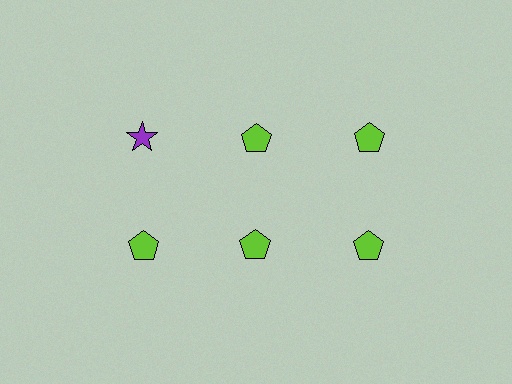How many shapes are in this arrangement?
There are 6 shapes arranged in a grid pattern.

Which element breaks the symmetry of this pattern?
The purple star in the top row, leftmost column breaks the symmetry. All other shapes are lime pentagons.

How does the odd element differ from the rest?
It differs in both color (purple instead of lime) and shape (star instead of pentagon).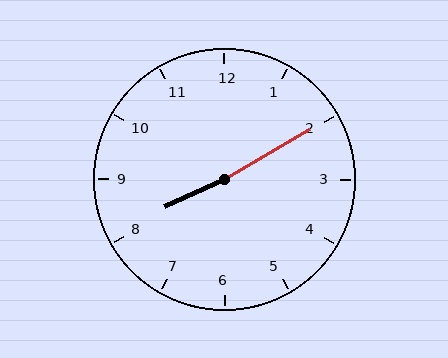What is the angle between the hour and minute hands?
Approximately 175 degrees.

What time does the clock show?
8:10.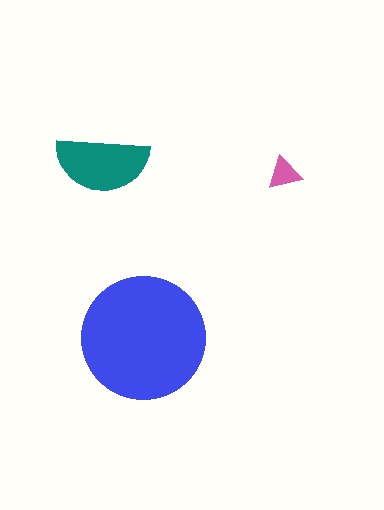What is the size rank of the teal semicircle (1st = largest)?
2nd.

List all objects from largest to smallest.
The blue circle, the teal semicircle, the pink triangle.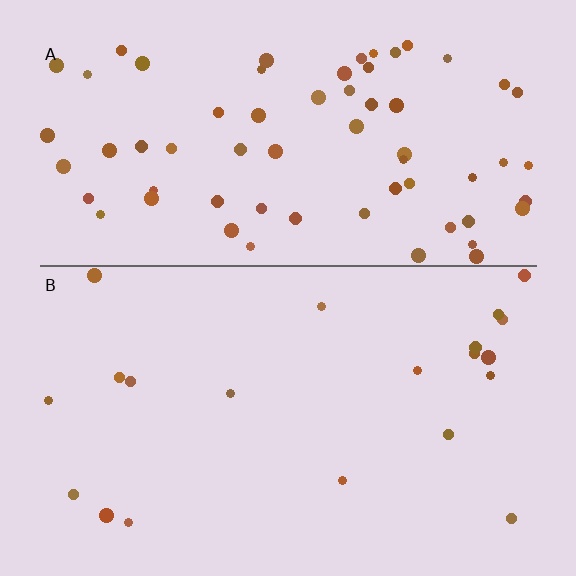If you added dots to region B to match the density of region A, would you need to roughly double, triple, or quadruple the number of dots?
Approximately triple.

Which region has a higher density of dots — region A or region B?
A (the top).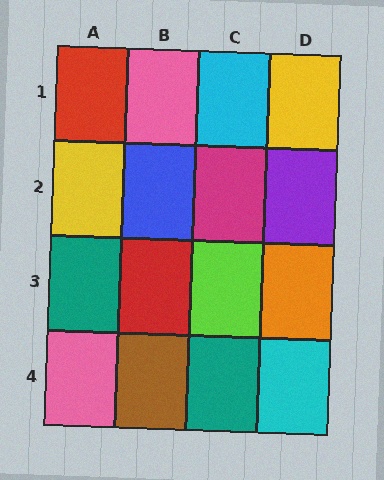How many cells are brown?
1 cell is brown.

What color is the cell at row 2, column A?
Yellow.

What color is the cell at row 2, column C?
Magenta.